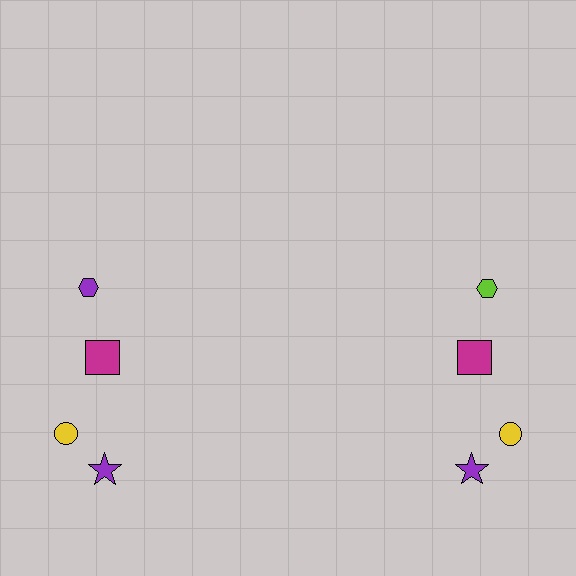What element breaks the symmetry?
The lime hexagon on the right side breaks the symmetry — its mirror counterpart is purple.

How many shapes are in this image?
There are 8 shapes in this image.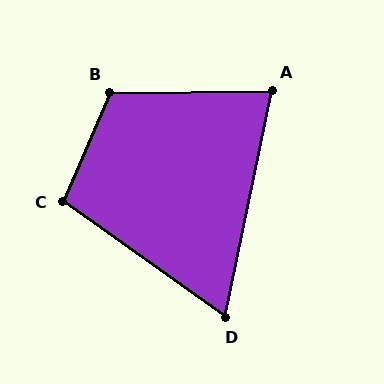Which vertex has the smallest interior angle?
D, at approximately 66 degrees.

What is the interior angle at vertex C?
Approximately 102 degrees (obtuse).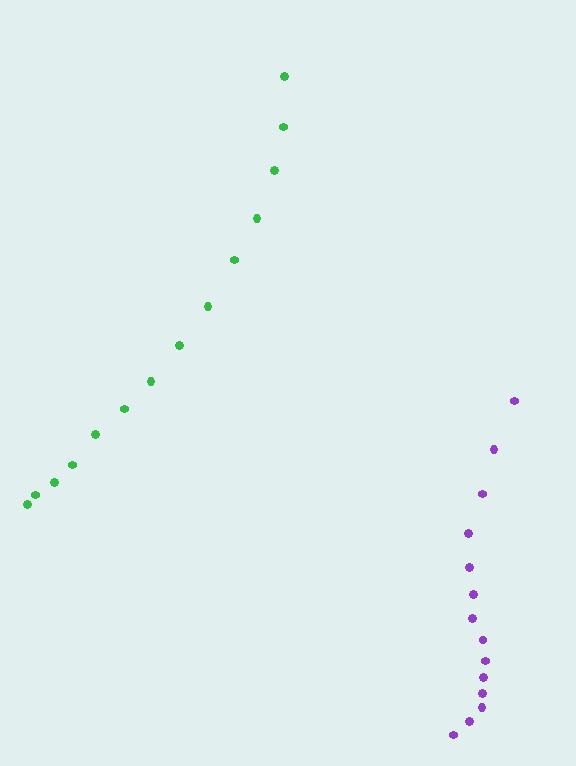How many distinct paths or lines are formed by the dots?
There are 2 distinct paths.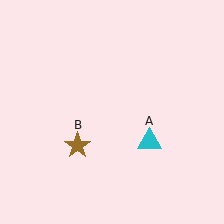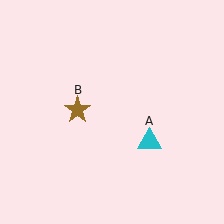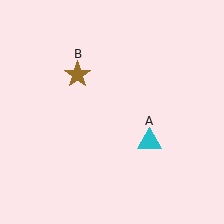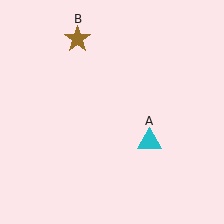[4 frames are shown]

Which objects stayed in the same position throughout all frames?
Cyan triangle (object A) remained stationary.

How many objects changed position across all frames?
1 object changed position: brown star (object B).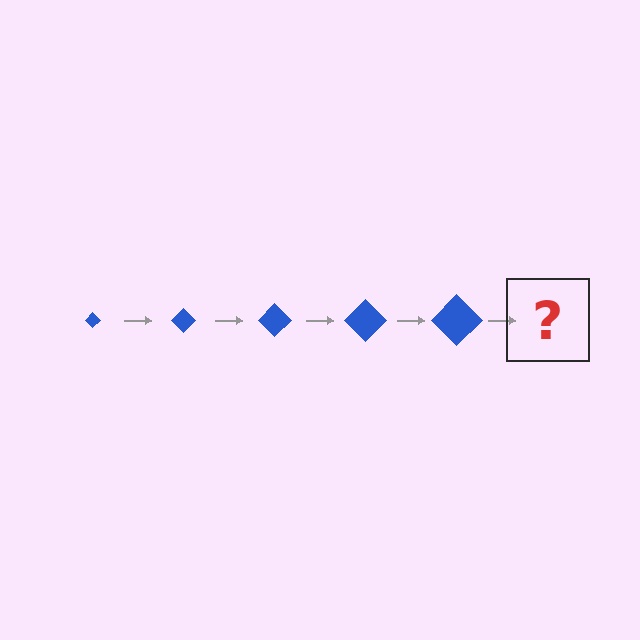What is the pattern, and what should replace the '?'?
The pattern is that the diamond gets progressively larger each step. The '?' should be a blue diamond, larger than the previous one.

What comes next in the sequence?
The next element should be a blue diamond, larger than the previous one.